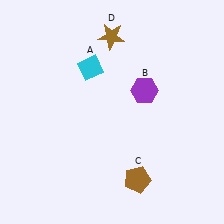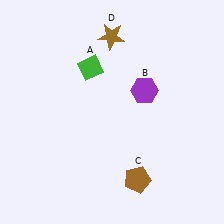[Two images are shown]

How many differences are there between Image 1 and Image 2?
There is 1 difference between the two images.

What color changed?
The diamond (A) changed from cyan in Image 1 to green in Image 2.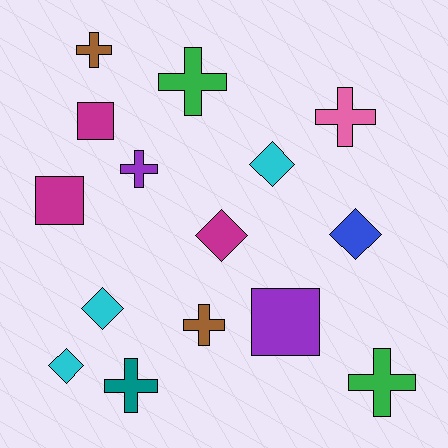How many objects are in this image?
There are 15 objects.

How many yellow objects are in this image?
There are no yellow objects.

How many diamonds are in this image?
There are 5 diamonds.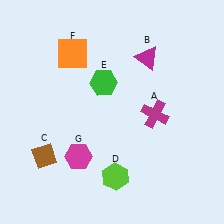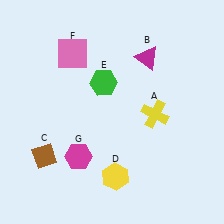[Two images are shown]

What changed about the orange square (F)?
In Image 1, F is orange. In Image 2, it changed to pink.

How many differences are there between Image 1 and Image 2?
There are 3 differences between the two images.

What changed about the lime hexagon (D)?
In Image 1, D is lime. In Image 2, it changed to yellow.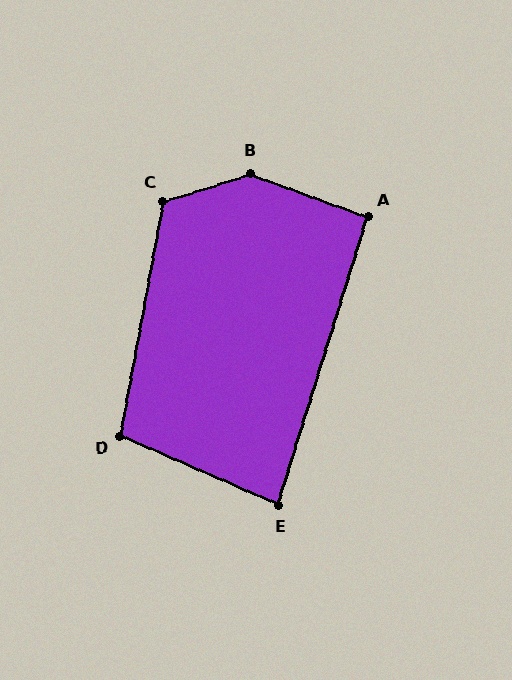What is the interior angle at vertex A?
Approximately 93 degrees (approximately right).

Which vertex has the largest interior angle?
B, at approximately 142 degrees.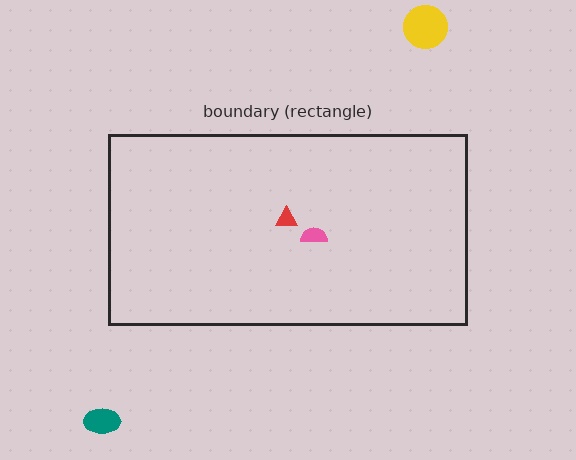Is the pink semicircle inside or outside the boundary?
Inside.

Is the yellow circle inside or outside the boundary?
Outside.